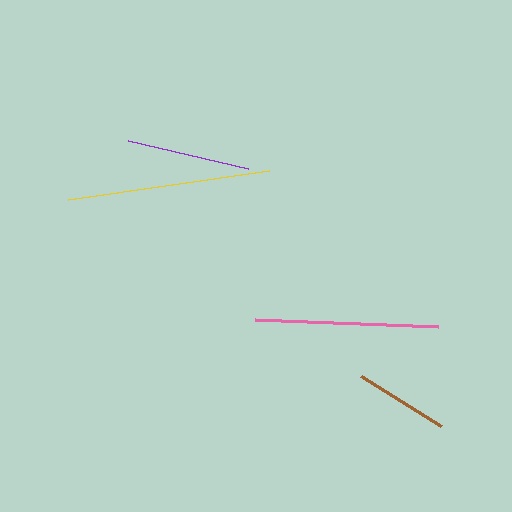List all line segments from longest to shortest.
From longest to shortest: yellow, pink, purple, brown.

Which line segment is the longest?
The yellow line is the longest at approximately 203 pixels.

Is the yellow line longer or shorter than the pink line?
The yellow line is longer than the pink line.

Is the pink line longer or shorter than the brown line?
The pink line is longer than the brown line.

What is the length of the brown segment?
The brown segment is approximately 94 pixels long.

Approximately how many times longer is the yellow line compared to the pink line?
The yellow line is approximately 1.1 times the length of the pink line.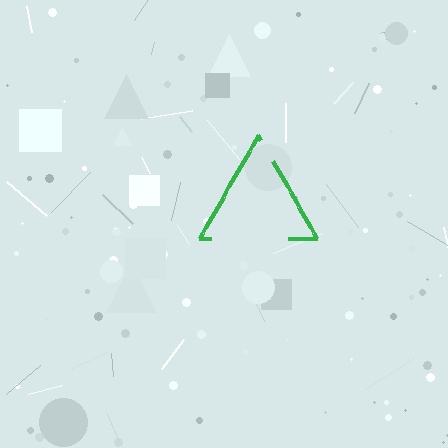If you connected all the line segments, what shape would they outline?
They would outline a triangle.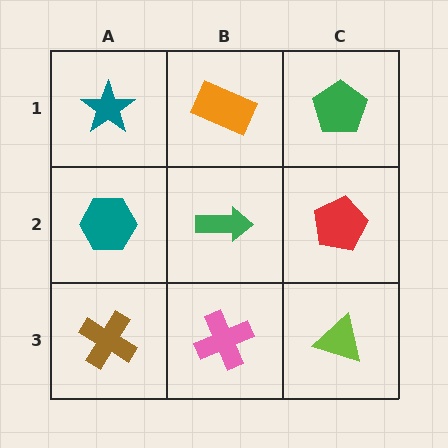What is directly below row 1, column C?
A red pentagon.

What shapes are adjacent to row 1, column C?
A red pentagon (row 2, column C), an orange rectangle (row 1, column B).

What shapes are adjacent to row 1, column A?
A teal hexagon (row 2, column A), an orange rectangle (row 1, column B).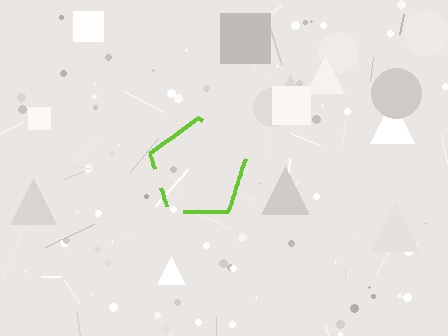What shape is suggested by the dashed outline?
The dashed outline suggests a pentagon.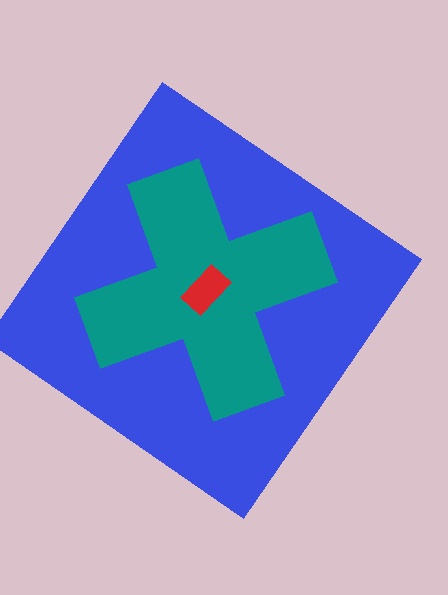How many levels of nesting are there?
3.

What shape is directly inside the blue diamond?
The teal cross.